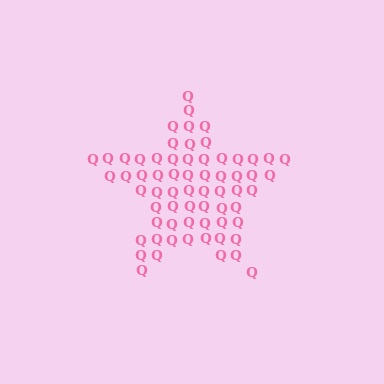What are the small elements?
The small elements are letter Q's.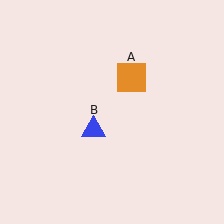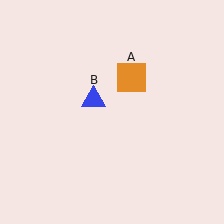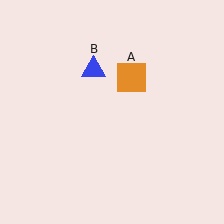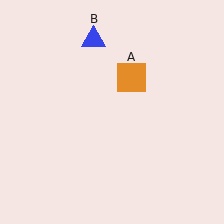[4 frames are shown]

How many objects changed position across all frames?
1 object changed position: blue triangle (object B).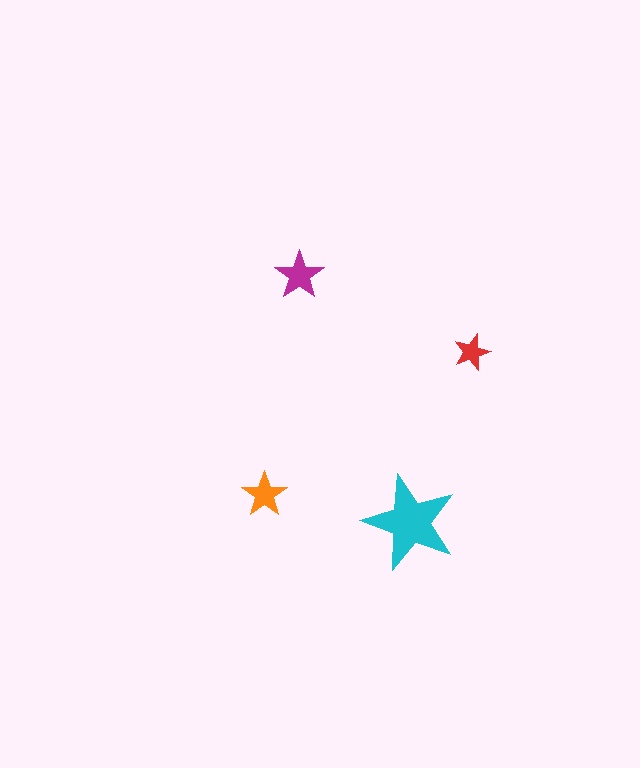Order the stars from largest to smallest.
the cyan one, the magenta one, the orange one, the red one.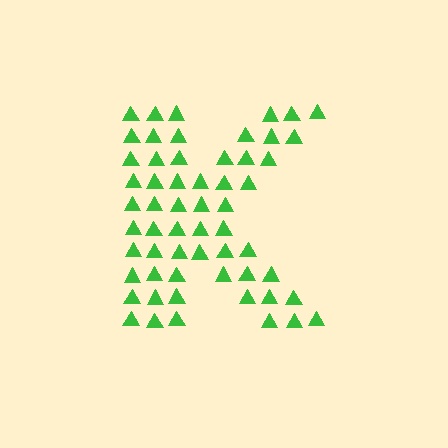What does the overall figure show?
The overall figure shows the letter K.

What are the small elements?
The small elements are triangles.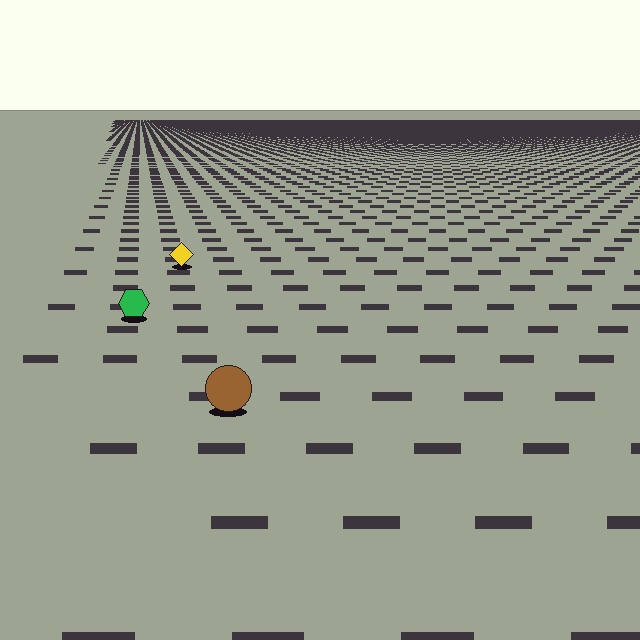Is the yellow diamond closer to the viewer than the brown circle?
No. The brown circle is closer — you can tell from the texture gradient: the ground texture is coarser near it.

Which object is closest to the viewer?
The brown circle is closest. The texture marks near it are larger and more spread out.